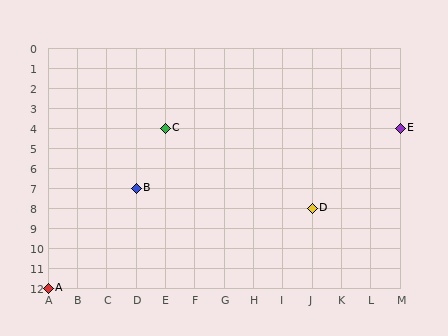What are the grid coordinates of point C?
Point C is at grid coordinates (E, 4).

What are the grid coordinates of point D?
Point D is at grid coordinates (J, 8).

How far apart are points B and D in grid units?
Points B and D are 6 columns and 1 row apart (about 6.1 grid units diagonally).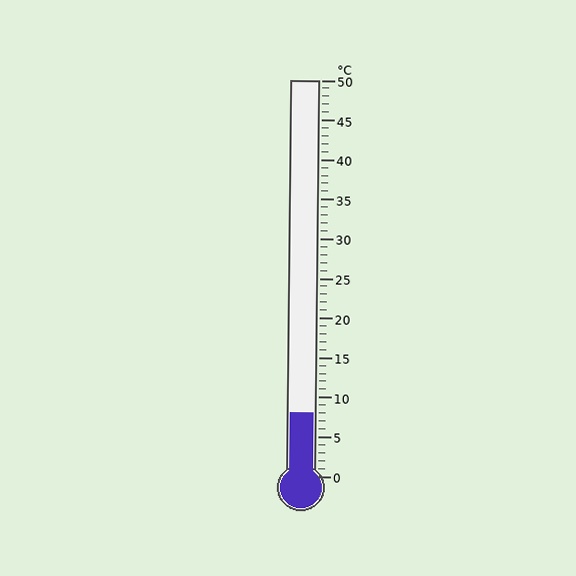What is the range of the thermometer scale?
The thermometer scale ranges from 0°C to 50°C.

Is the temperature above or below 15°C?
The temperature is below 15°C.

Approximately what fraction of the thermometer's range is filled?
The thermometer is filled to approximately 15% of its range.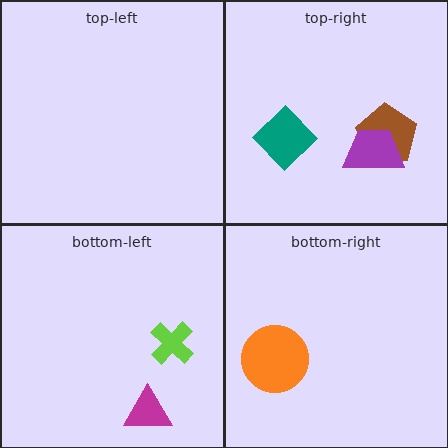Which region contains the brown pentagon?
The top-right region.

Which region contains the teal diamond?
The top-right region.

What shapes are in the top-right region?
The teal diamond, the brown pentagon, the purple trapezoid.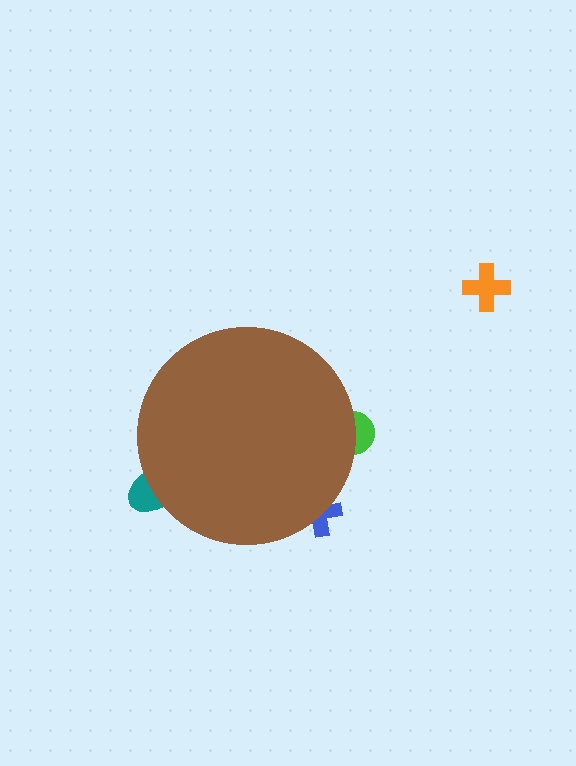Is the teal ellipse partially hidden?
Yes, the teal ellipse is partially hidden behind the brown circle.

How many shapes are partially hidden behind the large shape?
3 shapes are partially hidden.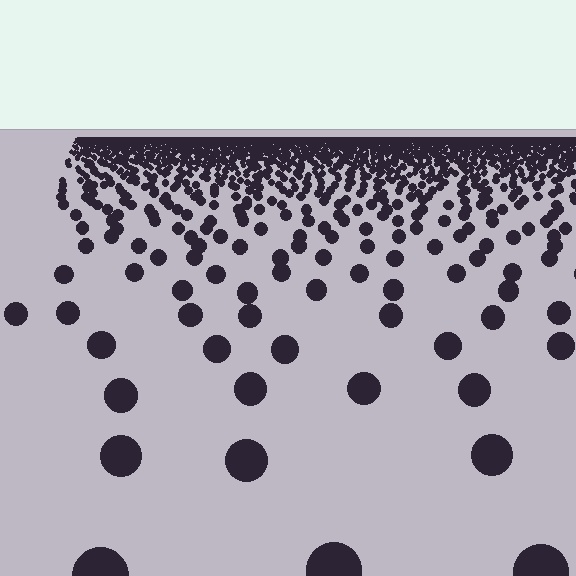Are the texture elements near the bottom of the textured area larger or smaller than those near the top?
Larger. Near the bottom, elements are closer to the viewer and appear at a bigger on-screen size.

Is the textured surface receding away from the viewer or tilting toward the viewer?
The surface is receding away from the viewer. Texture elements get smaller and denser toward the top.